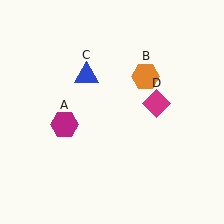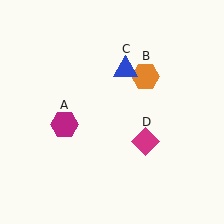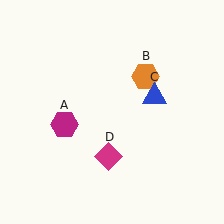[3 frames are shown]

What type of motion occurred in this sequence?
The blue triangle (object C), magenta diamond (object D) rotated clockwise around the center of the scene.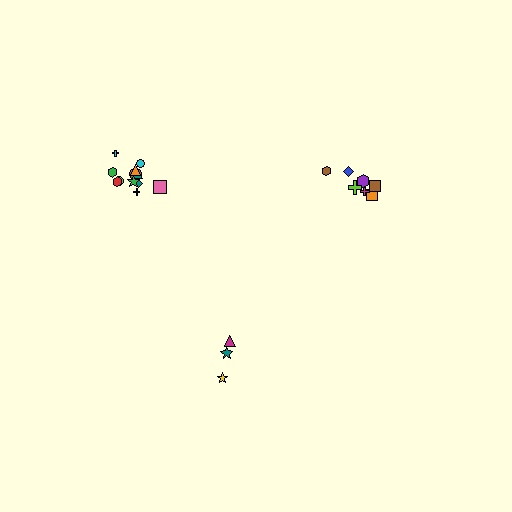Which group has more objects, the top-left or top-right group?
The top-left group.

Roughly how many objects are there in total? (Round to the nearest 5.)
Roughly 20 objects in total.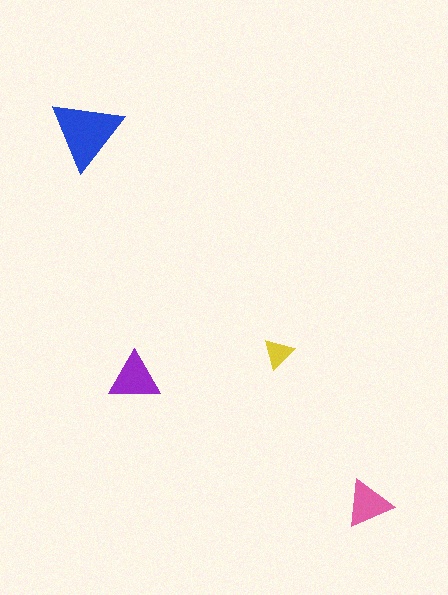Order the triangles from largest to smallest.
the blue one, the purple one, the pink one, the yellow one.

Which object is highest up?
The blue triangle is topmost.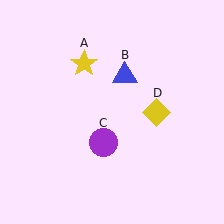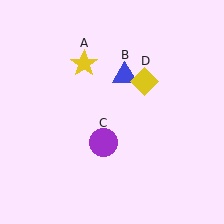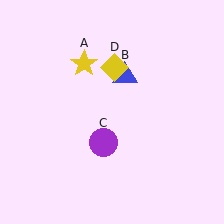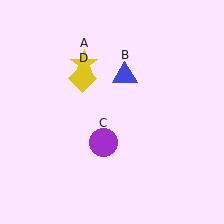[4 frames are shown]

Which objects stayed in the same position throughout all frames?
Yellow star (object A) and blue triangle (object B) and purple circle (object C) remained stationary.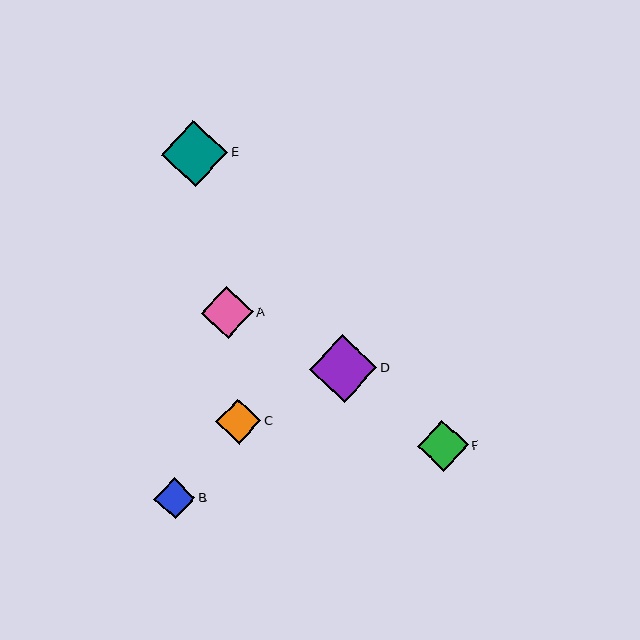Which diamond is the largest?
Diamond D is the largest with a size of approximately 68 pixels.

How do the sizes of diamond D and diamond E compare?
Diamond D and diamond E are approximately the same size.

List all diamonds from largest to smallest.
From largest to smallest: D, E, A, F, C, B.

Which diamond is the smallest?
Diamond B is the smallest with a size of approximately 41 pixels.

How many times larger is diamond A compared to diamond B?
Diamond A is approximately 1.3 times the size of diamond B.